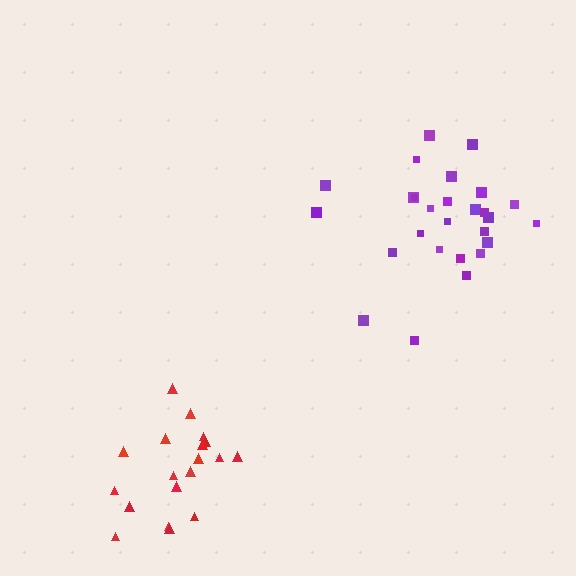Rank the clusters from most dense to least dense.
red, purple.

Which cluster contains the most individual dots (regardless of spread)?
Purple (27).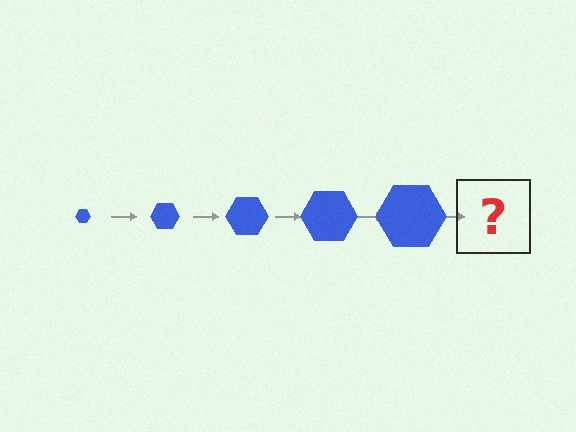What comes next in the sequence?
The next element should be a blue hexagon, larger than the previous one.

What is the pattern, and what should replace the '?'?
The pattern is that the hexagon gets progressively larger each step. The '?' should be a blue hexagon, larger than the previous one.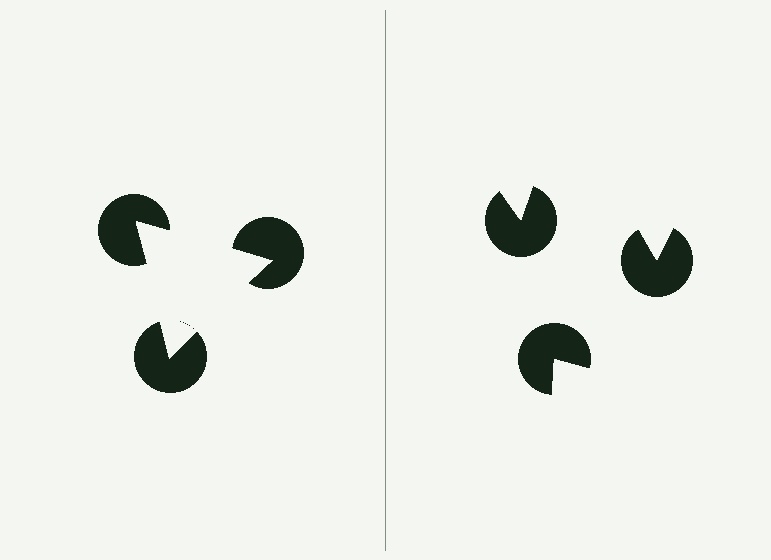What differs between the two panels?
The pac-man discs are positioned identically on both sides; only the wedge orientations differ. On the left they align to a triangle; on the right they are misaligned.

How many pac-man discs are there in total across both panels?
6 — 3 on each side.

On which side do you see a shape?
An illusory triangle appears on the left side. On the right side the wedge cuts are rotated, so no coherent shape forms.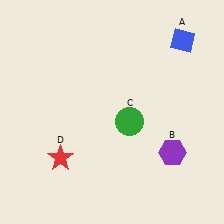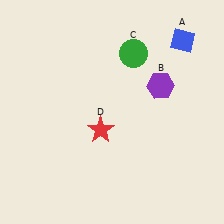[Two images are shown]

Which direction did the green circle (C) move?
The green circle (C) moved up.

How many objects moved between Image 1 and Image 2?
3 objects moved between the two images.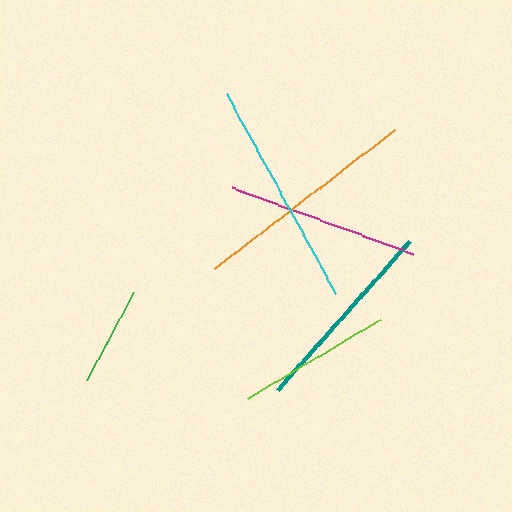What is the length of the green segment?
The green segment is approximately 100 pixels long.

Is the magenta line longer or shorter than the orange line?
The orange line is longer than the magenta line.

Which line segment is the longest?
The orange line is the longest at approximately 228 pixels.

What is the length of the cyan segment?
The cyan segment is approximately 227 pixels long.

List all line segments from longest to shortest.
From longest to shortest: orange, cyan, teal, magenta, lime, green.